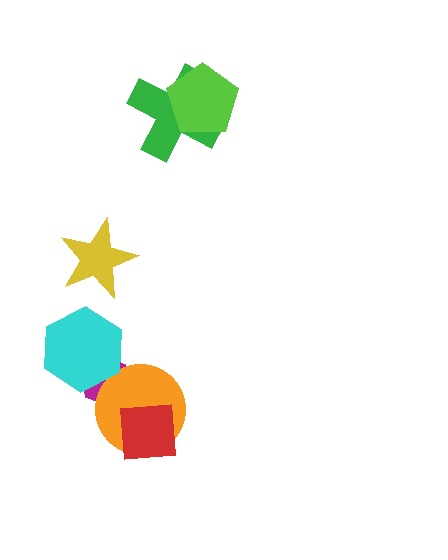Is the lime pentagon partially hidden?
No, no other shape covers it.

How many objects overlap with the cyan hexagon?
1 object overlaps with the cyan hexagon.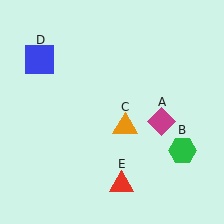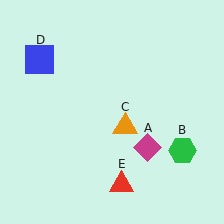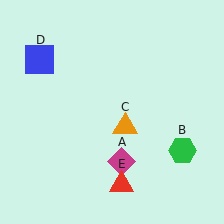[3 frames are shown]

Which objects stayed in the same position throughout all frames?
Green hexagon (object B) and orange triangle (object C) and blue square (object D) and red triangle (object E) remained stationary.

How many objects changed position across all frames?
1 object changed position: magenta diamond (object A).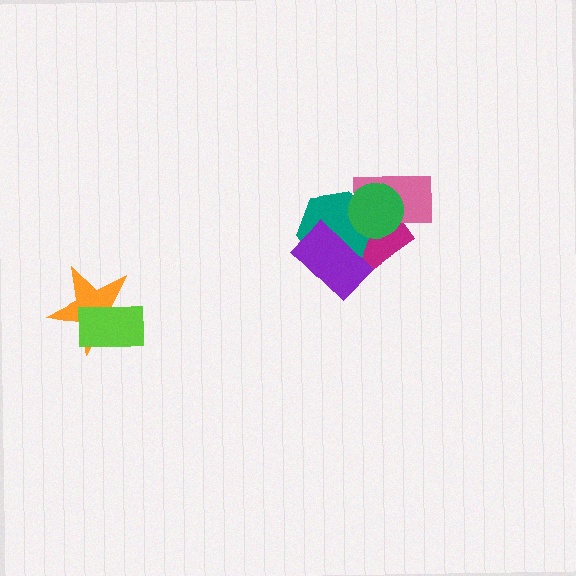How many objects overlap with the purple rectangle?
2 objects overlap with the purple rectangle.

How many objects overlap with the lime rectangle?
1 object overlaps with the lime rectangle.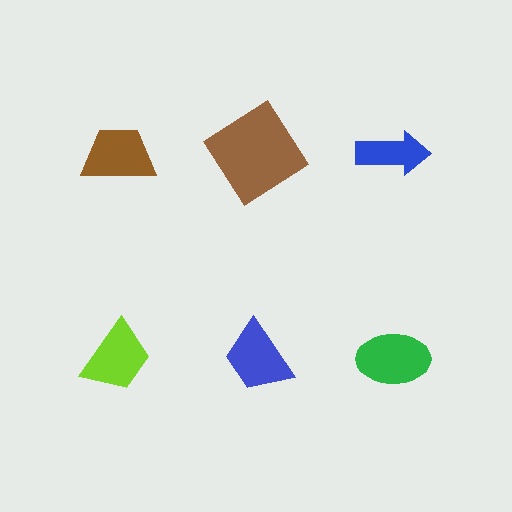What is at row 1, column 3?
A blue arrow.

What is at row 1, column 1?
A brown trapezoid.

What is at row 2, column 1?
A lime trapezoid.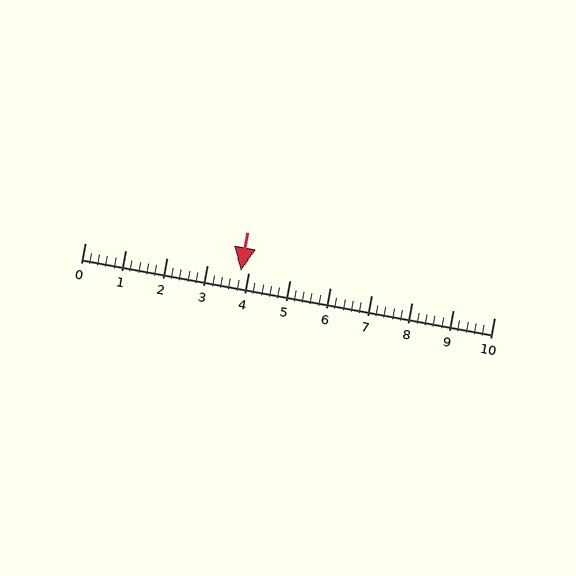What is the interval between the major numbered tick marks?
The major tick marks are spaced 1 units apart.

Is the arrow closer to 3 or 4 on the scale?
The arrow is closer to 4.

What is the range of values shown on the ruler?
The ruler shows values from 0 to 10.